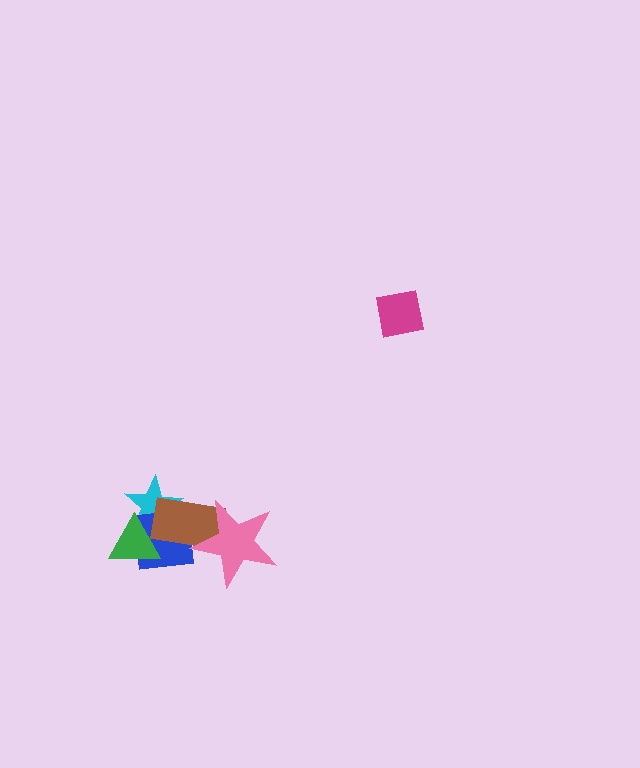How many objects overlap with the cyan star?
3 objects overlap with the cyan star.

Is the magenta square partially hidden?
No, no other shape covers it.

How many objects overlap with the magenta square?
0 objects overlap with the magenta square.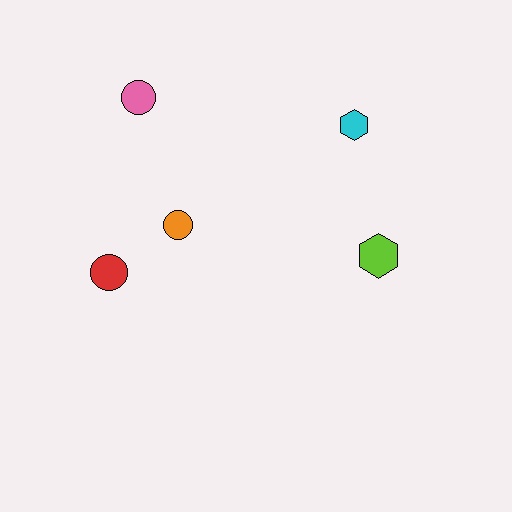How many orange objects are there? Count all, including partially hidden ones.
There is 1 orange object.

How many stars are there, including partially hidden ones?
There are no stars.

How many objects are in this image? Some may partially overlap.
There are 5 objects.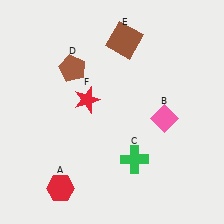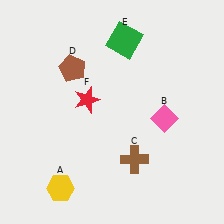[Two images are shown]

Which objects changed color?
A changed from red to yellow. C changed from green to brown. E changed from brown to green.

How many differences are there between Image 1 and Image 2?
There are 3 differences between the two images.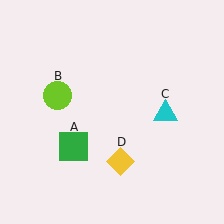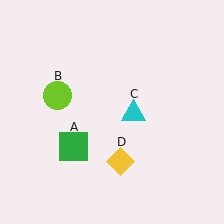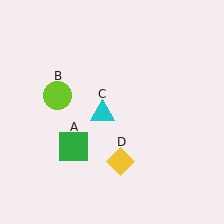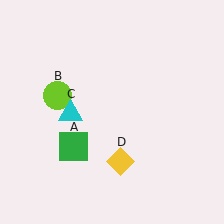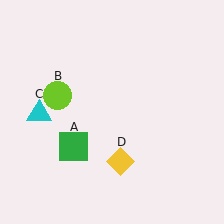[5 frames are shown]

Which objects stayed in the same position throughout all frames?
Green square (object A) and lime circle (object B) and yellow diamond (object D) remained stationary.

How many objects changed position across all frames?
1 object changed position: cyan triangle (object C).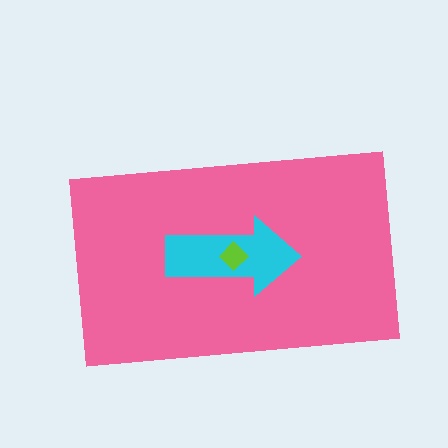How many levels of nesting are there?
3.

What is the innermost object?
The lime diamond.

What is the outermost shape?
The pink rectangle.